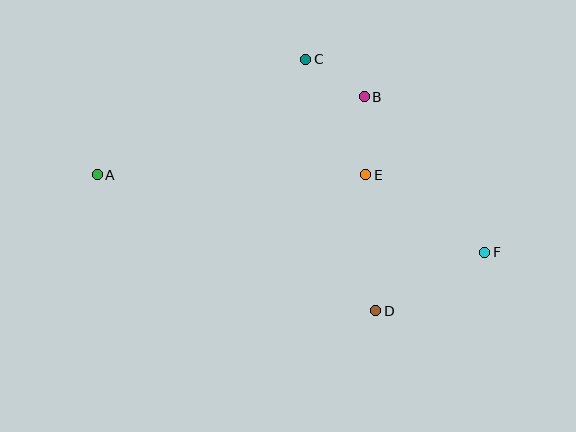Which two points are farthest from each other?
Points A and F are farthest from each other.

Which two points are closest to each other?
Points B and C are closest to each other.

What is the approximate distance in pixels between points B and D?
The distance between B and D is approximately 214 pixels.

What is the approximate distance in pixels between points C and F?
The distance between C and F is approximately 263 pixels.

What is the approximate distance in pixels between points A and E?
The distance between A and E is approximately 269 pixels.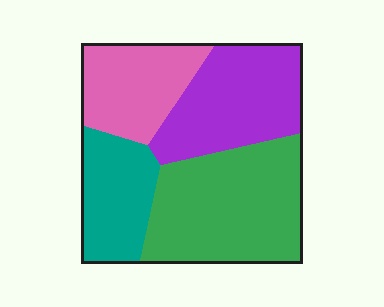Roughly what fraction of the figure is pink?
Pink covers roughly 20% of the figure.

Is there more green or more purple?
Green.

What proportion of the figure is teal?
Teal covers around 20% of the figure.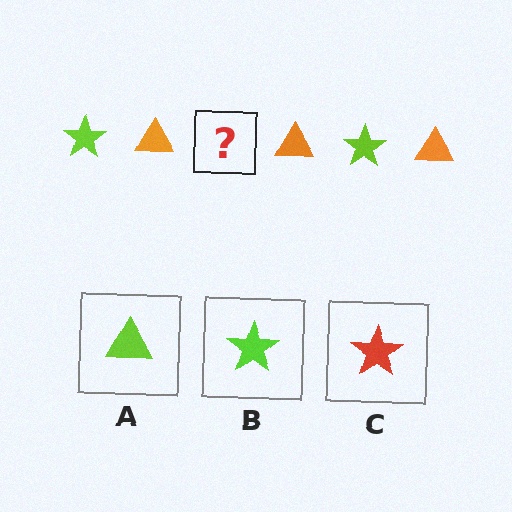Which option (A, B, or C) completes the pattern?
B.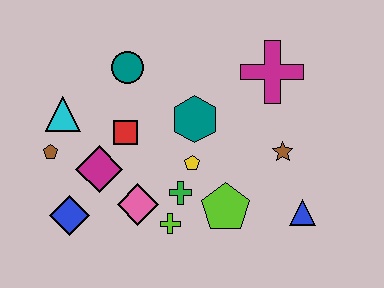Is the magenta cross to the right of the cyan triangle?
Yes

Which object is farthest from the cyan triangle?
The blue triangle is farthest from the cyan triangle.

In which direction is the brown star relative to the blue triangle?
The brown star is above the blue triangle.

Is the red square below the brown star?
No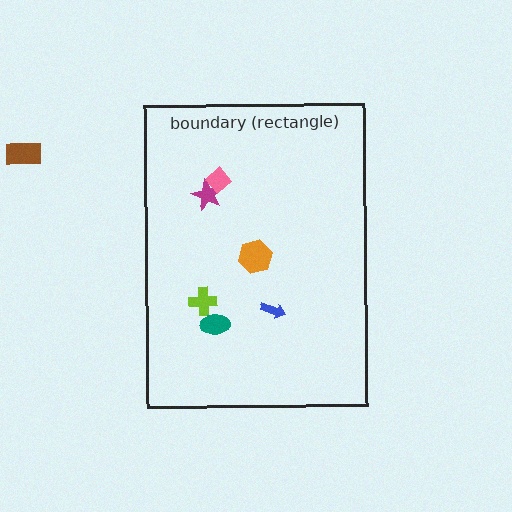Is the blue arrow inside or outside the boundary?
Inside.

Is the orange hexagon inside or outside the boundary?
Inside.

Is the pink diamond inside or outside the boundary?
Inside.